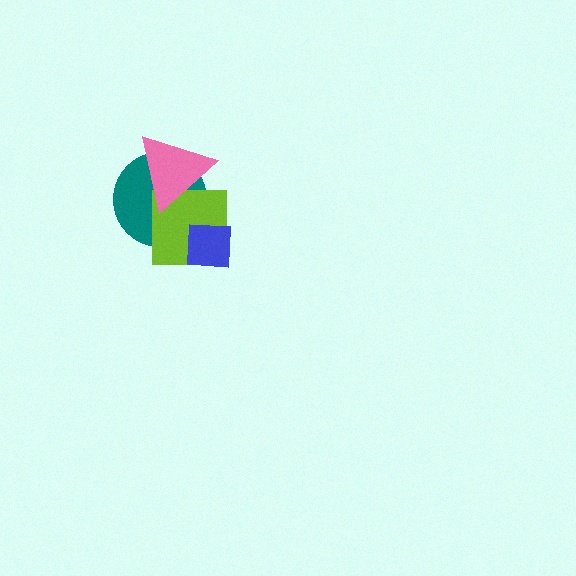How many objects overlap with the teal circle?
3 objects overlap with the teal circle.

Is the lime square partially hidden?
Yes, it is partially covered by another shape.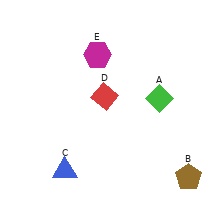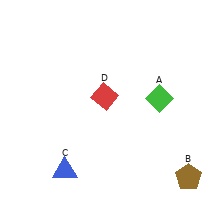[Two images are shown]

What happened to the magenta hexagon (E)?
The magenta hexagon (E) was removed in Image 2. It was in the top-left area of Image 1.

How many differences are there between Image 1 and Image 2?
There is 1 difference between the two images.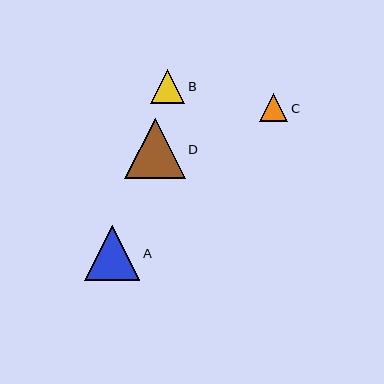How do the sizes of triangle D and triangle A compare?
Triangle D and triangle A are approximately the same size.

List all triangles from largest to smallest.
From largest to smallest: D, A, B, C.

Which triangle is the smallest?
Triangle C is the smallest with a size of approximately 28 pixels.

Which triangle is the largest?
Triangle D is the largest with a size of approximately 60 pixels.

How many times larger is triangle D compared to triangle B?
Triangle D is approximately 1.8 times the size of triangle B.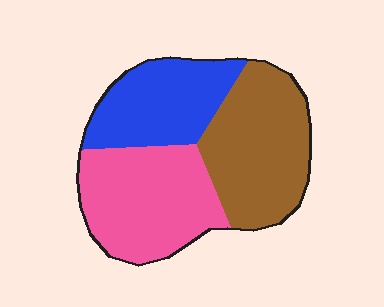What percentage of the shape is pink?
Pink takes up between a quarter and a half of the shape.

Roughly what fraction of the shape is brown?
Brown takes up about three eighths (3/8) of the shape.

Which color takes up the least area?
Blue, at roughly 25%.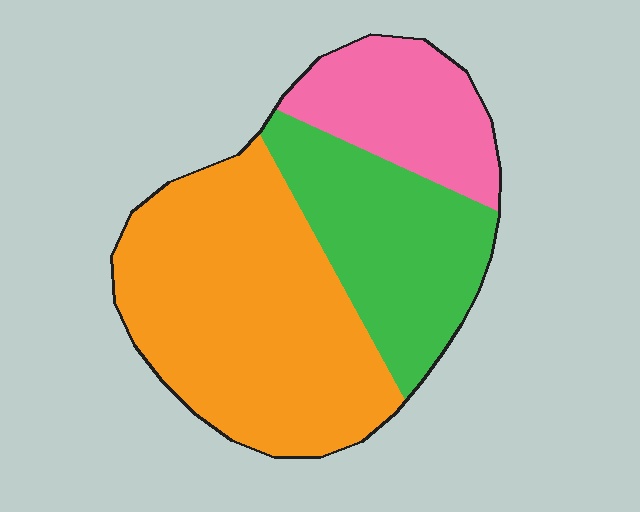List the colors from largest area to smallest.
From largest to smallest: orange, green, pink.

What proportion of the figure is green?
Green covers around 30% of the figure.